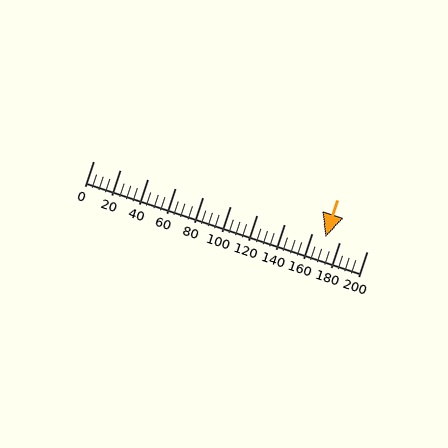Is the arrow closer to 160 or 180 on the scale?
The arrow is closer to 180.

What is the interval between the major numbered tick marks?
The major tick marks are spaced 20 units apart.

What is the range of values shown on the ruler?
The ruler shows values from 0 to 200.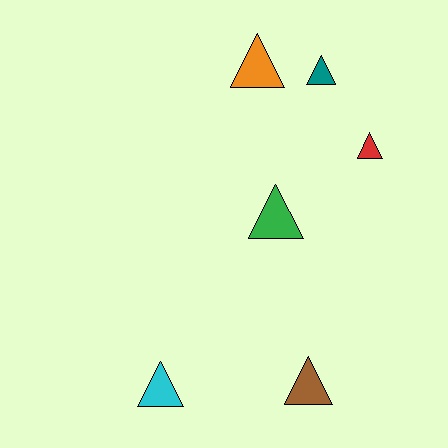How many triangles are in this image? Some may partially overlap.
There are 6 triangles.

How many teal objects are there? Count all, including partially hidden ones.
There is 1 teal object.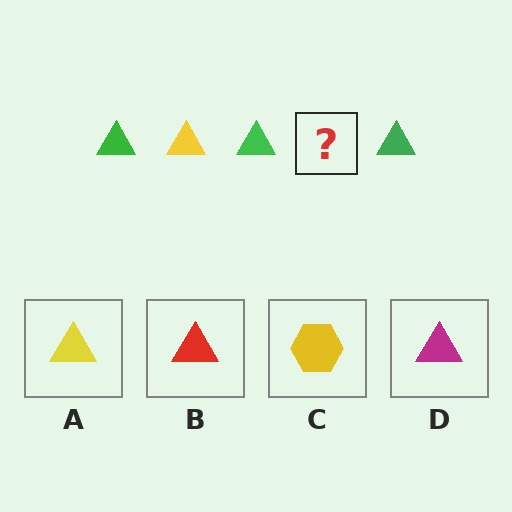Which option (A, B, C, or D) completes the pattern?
A.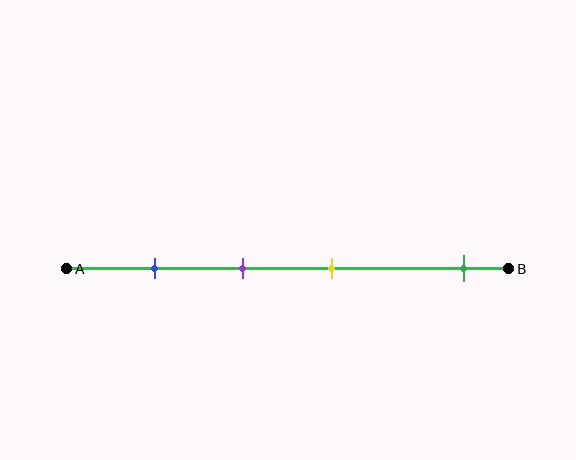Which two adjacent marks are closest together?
The purple and yellow marks are the closest adjacent pair.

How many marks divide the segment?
There are 4 marks dividing the segment.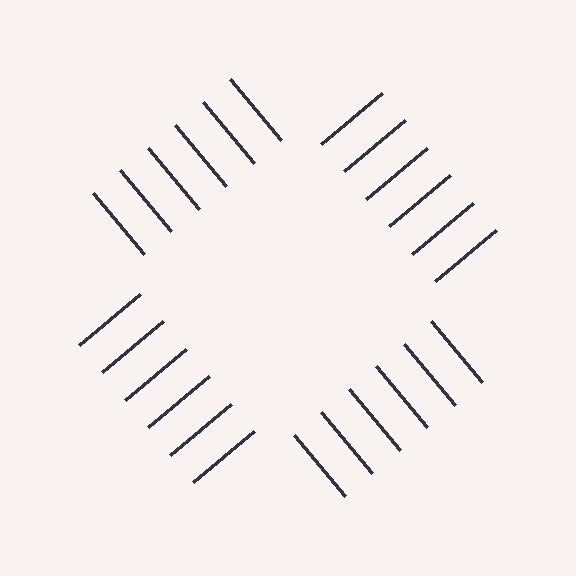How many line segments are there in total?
24 — 6 along each of the 4 edges.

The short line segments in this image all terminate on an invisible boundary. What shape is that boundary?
An illusory square — the line segments terminate on its edges but no continuous stroke is drawn.